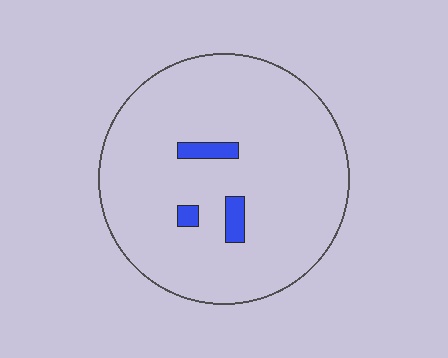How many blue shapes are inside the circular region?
3.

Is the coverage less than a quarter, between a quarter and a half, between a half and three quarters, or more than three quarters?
Less than a quarter.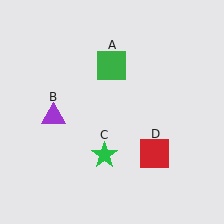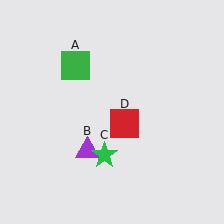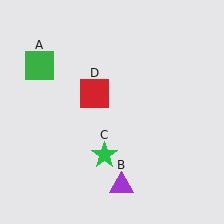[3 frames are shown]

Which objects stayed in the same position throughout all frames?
Green star (object C) remained stationary.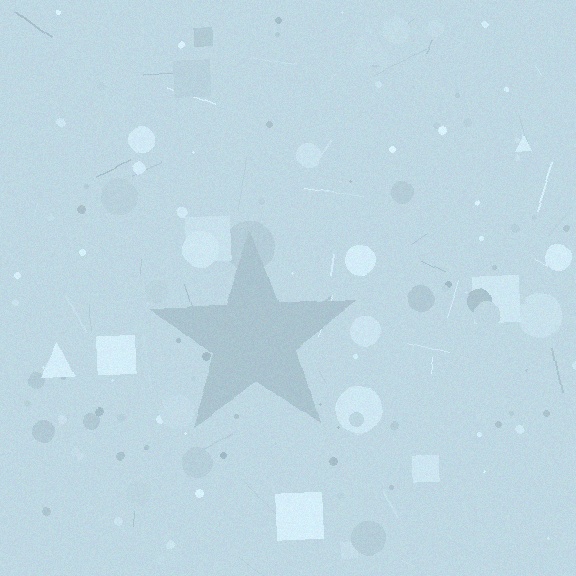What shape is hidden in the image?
A star is hidden in the image.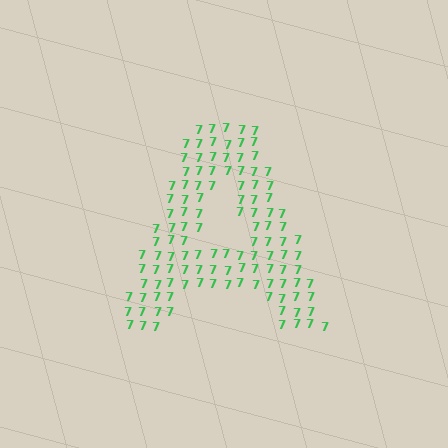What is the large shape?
The large shape is the letter A.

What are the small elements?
The small elements are digit 7's.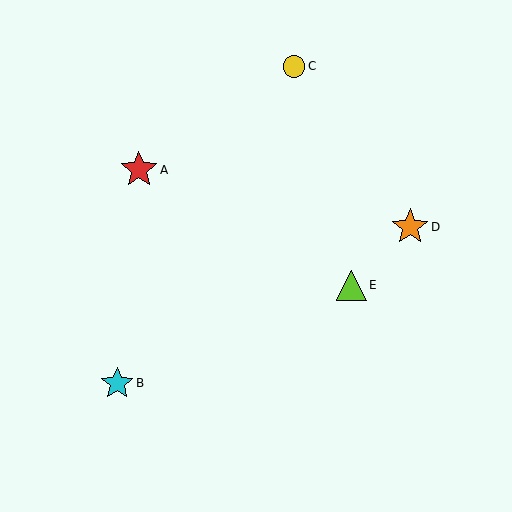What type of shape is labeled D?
Shape D is an orange star.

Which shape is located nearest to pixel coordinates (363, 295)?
The lime triangle (labeled E) at (352, 285) is nearest to that location.